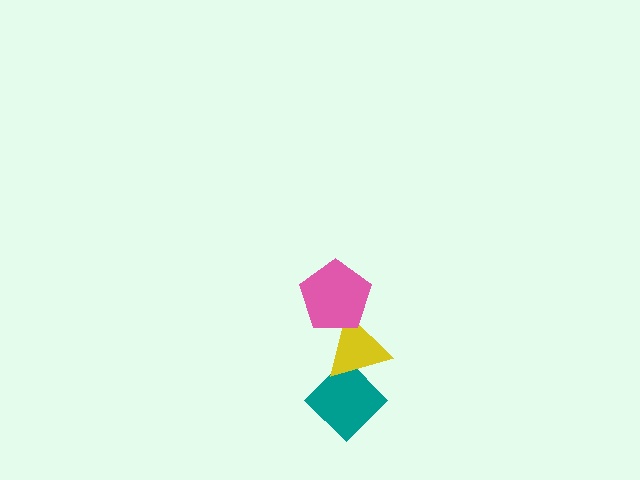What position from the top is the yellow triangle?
The yellow triangle is 2nd from the top.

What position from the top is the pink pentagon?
The pink pentagon is 1st from the top.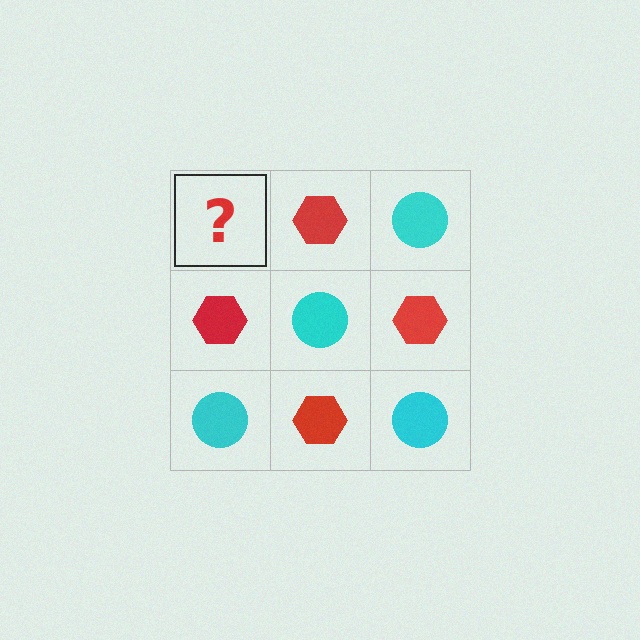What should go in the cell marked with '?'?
The missing cell should contain a cyan circle.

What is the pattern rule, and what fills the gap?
The rule is that it alternates cyan circle and red hexagon in a checkerboard pattern. The gap should be filled with a cyan circle.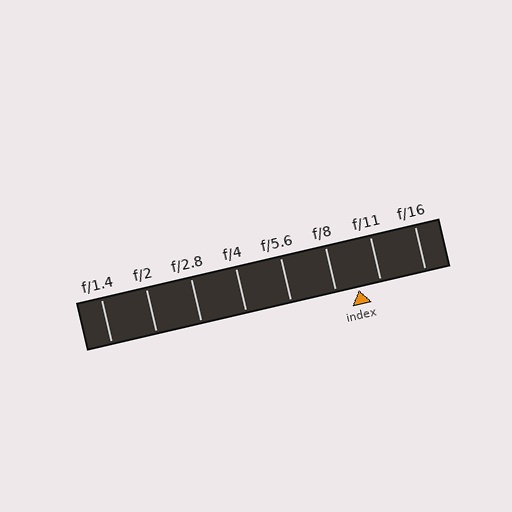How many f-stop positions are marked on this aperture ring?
There are 8 f-stop positions marked.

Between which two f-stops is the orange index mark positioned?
The index mark is between f/8 and f/11.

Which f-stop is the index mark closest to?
The index mark is closest to f/11.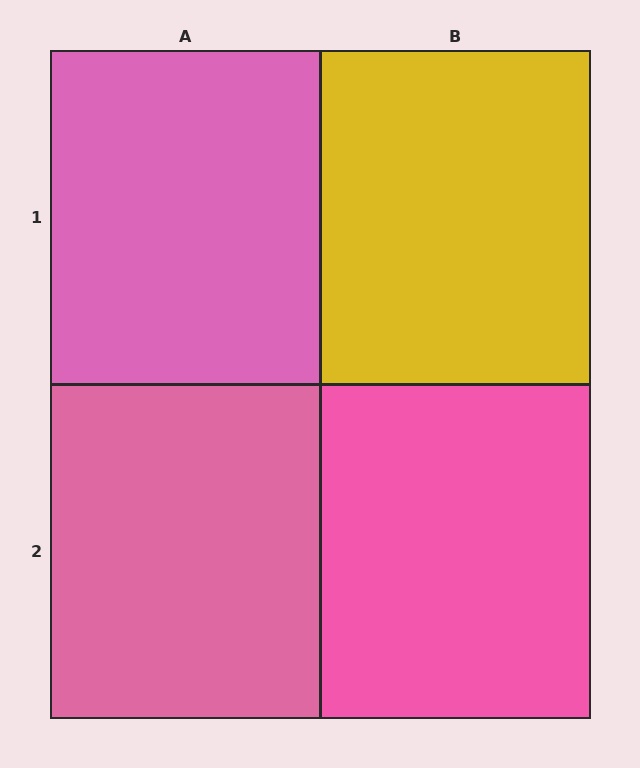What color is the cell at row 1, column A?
Pink.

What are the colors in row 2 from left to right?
Pink, pink.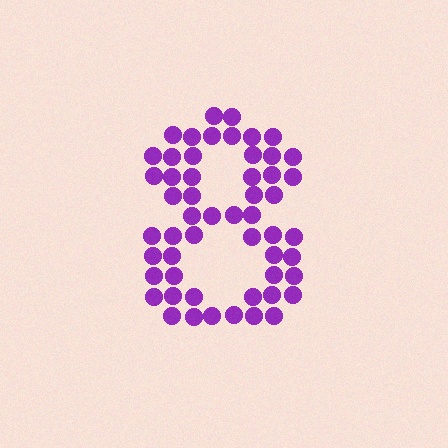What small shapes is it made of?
It is made of small circles.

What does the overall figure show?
The overall figure shows the digit 8.